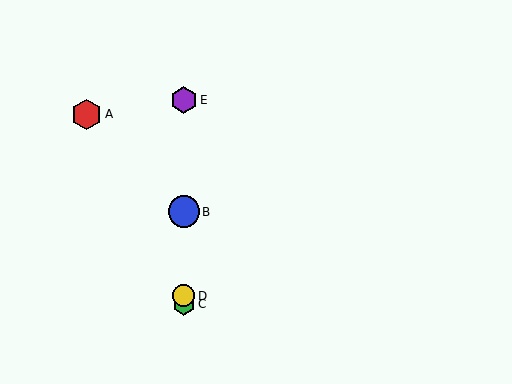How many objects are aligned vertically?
4 objects (B, C, D, E) are aligned vertically.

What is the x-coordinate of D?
Object D is at x≈184.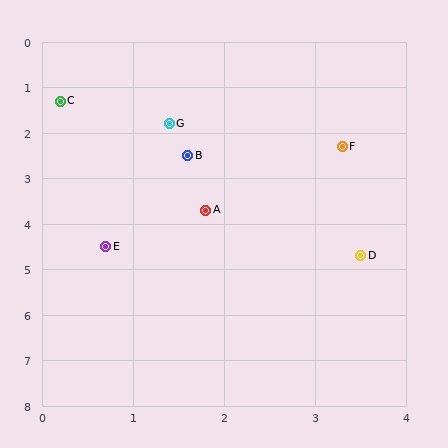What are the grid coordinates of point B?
Point B is at approximately (1.6, 2.5).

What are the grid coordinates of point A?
Point A is at approximately (1.8, 3.7).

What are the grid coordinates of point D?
Point D is at approximately (3.5, 4.7).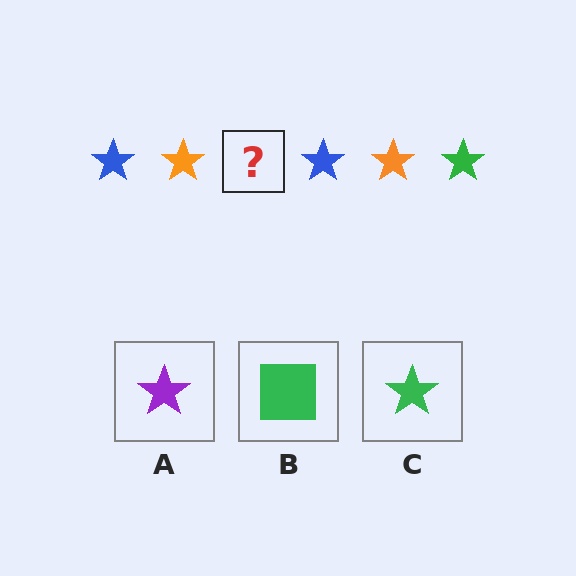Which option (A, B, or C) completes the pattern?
C.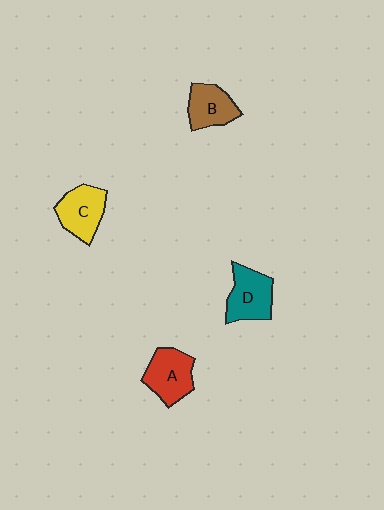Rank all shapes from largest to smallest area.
From largest to smallest: A (red), D (teal), C (yellow), B (brown).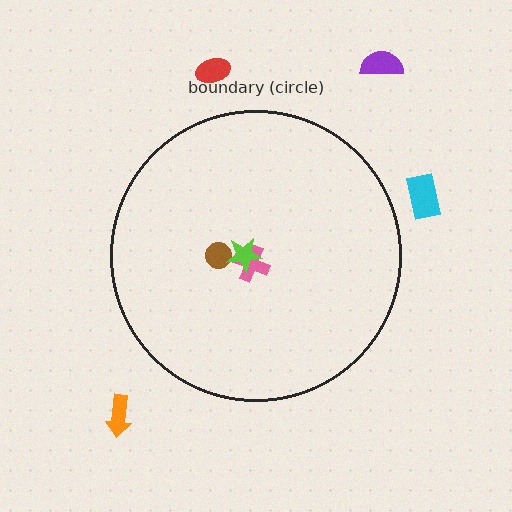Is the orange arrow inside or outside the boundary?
Outside.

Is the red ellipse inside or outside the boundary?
Outside.